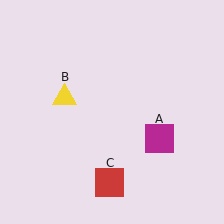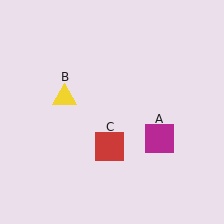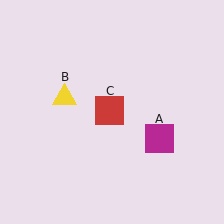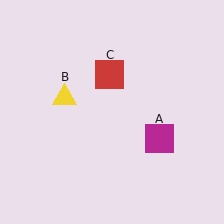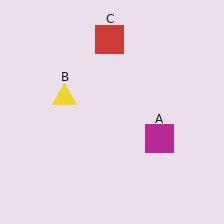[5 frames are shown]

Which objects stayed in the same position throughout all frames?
Magenta square (object A) and yellow triangle (object B) remained stationary.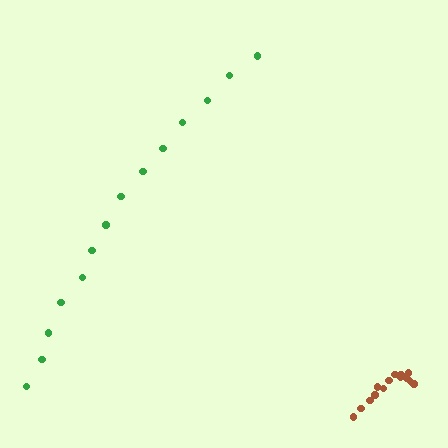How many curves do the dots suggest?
There are 2 distinct paths.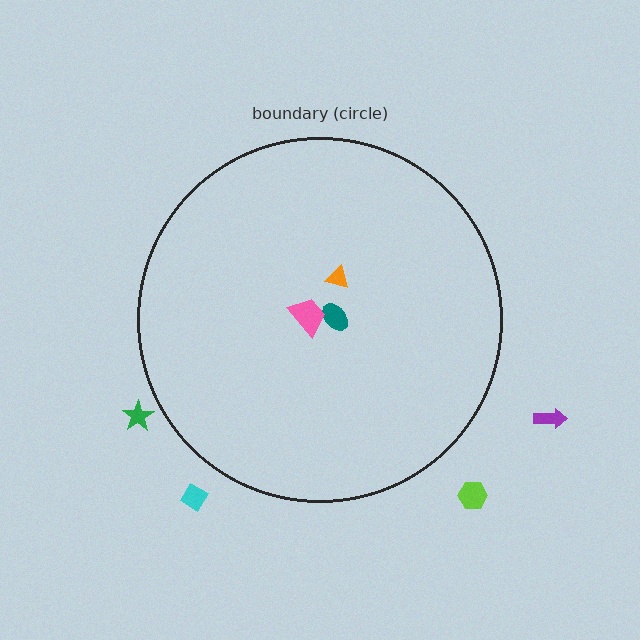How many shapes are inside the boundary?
3 inside, 4 outside.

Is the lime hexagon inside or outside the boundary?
Outside.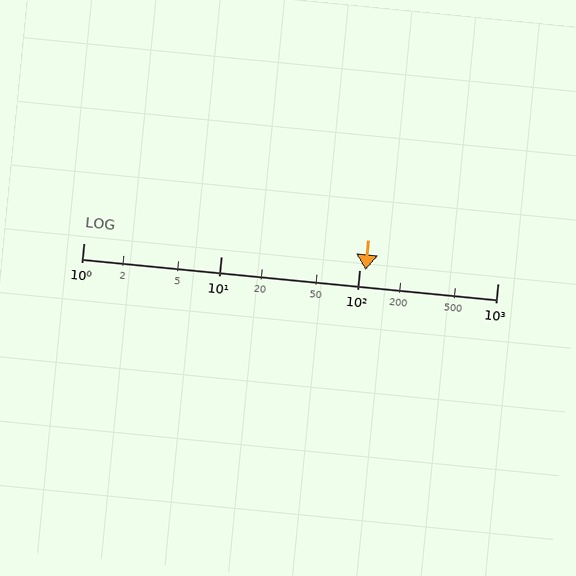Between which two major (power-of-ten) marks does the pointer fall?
The pointer is between 100 and 1000.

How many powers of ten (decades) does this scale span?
The scale spans 3 decades, from 1 to 1000.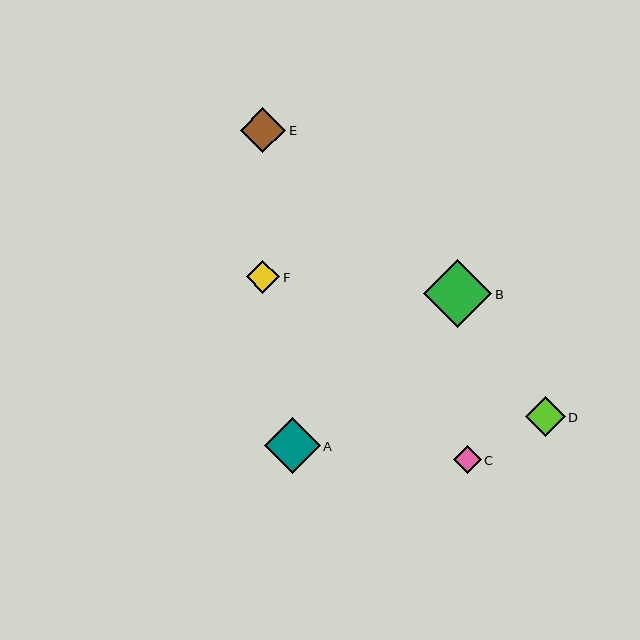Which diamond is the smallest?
Diamond C is the smallest with a size of approximately 28 pixels.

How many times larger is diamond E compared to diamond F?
Diamond E is approximately 1.4 times the size of diamond F.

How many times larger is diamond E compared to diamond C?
Diamond E is approximately 1.6 times the size of diamond C.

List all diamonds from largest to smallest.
From largest to smallest: B, A, E, D, F, C.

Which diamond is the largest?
Diamond B is the largest with a size of approximately 69 pixels.